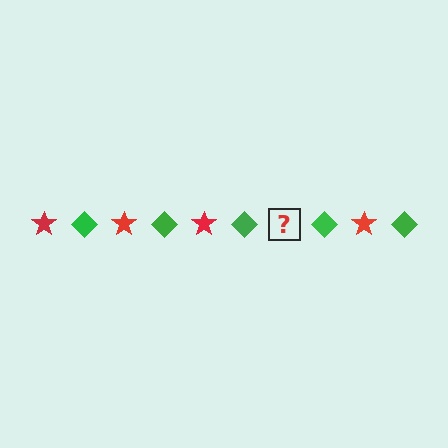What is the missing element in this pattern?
The missing element is a red star.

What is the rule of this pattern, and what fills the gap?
The rule is that the pattern alternates between red star and green diamond. The gap should be filled with a red star.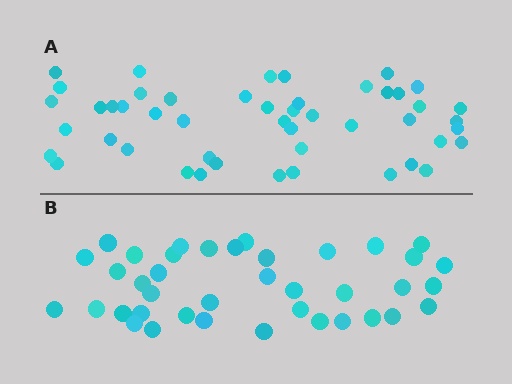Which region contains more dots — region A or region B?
Region A (the top region) has more dots.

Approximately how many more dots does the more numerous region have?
Region A has roughly 8 or so more dots than region B.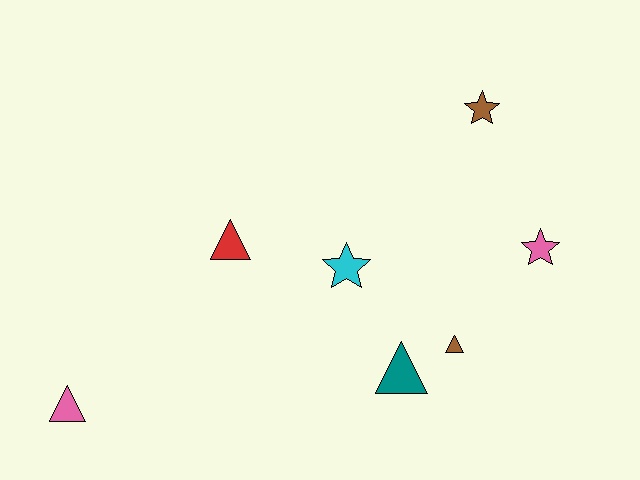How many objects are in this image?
There are 7 objects.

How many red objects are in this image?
There is 1 red object.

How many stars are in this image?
There are 3 stars.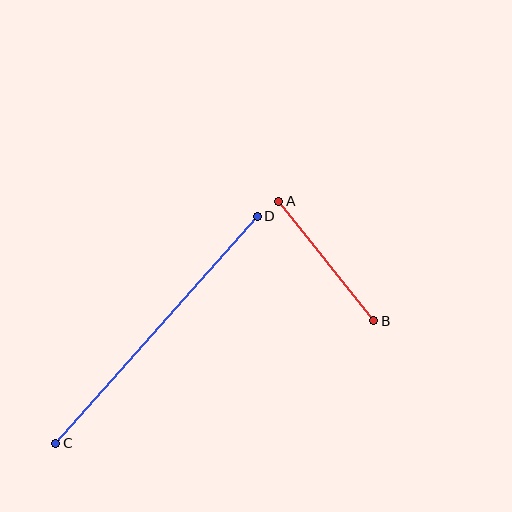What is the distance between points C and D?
The distance is approximately 303 pixels.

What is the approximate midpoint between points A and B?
The midpoint is at approximately (326, 261) pixels.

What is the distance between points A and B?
The distance is approximately 153 pixels.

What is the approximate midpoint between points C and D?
The midpoint is at approximately (157, 330) pixels.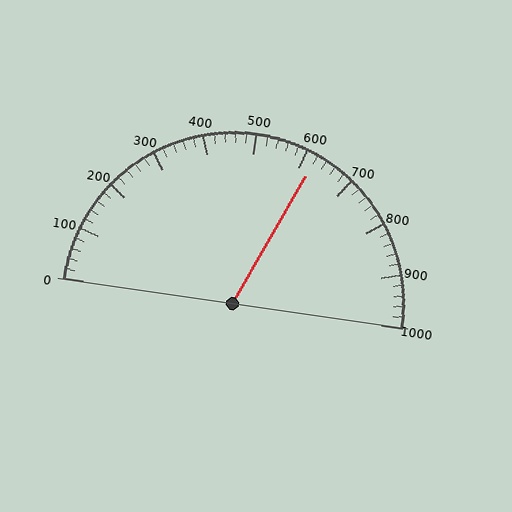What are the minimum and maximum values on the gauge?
The gauge ranges from 0 to 1000.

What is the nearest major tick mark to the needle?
The nearest major tick mark is 600.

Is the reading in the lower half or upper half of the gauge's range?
The reading is in the upper half of the range (0 to 1000).